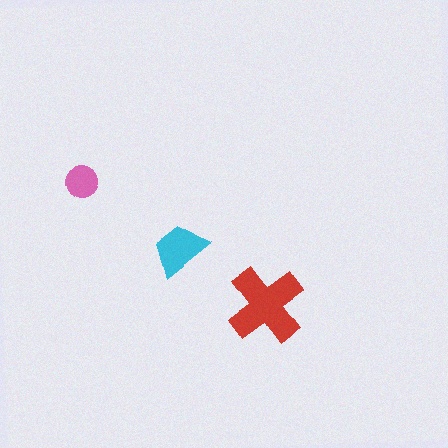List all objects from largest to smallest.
The red cross, the cyan trapezoid, the pink circle.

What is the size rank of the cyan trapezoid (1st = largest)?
2nd.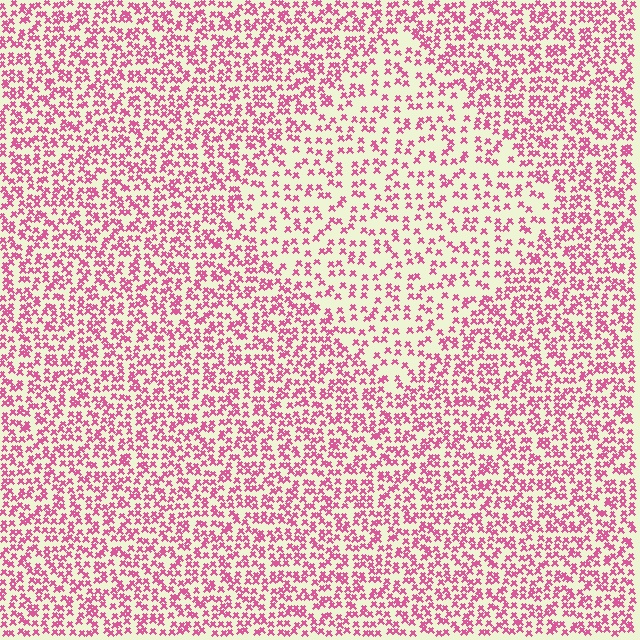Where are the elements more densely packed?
The elements are more densely packed outside the diamond boundary.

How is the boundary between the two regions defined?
The boundary is defined by a change in element density (approximately 1.8x ratio). All elements are the same color, size, and shape.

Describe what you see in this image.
The image contains small pink elements arranged at two different densities. A diamond-shaped region is visible where the elements are less densely packed than the surrounding area.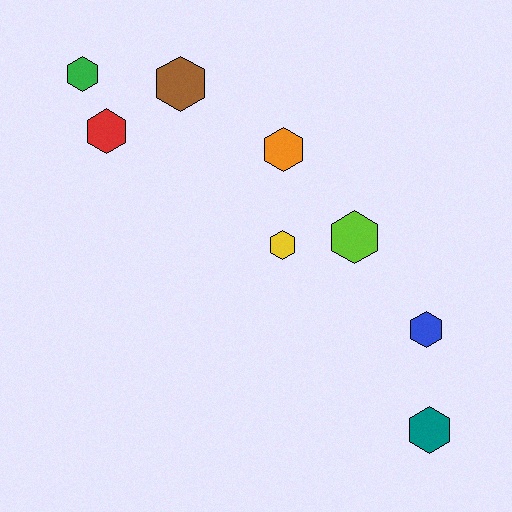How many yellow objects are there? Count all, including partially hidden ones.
There is 1 yellow object.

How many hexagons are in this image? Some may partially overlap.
There are 8 hexagons.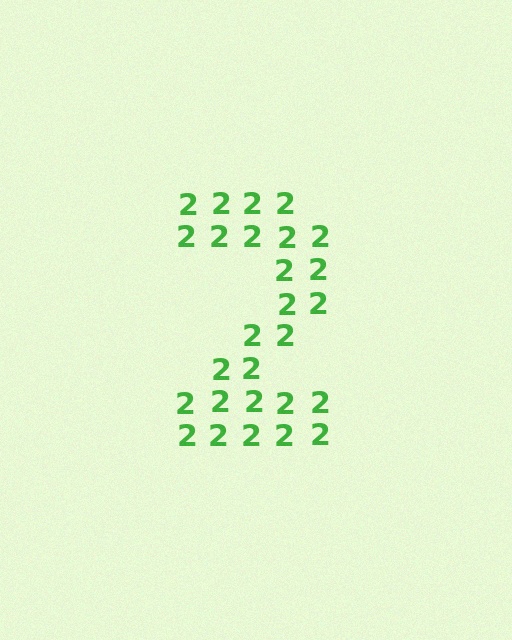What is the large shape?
The large shape is the digit 2.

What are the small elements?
The small elements are digit 2's.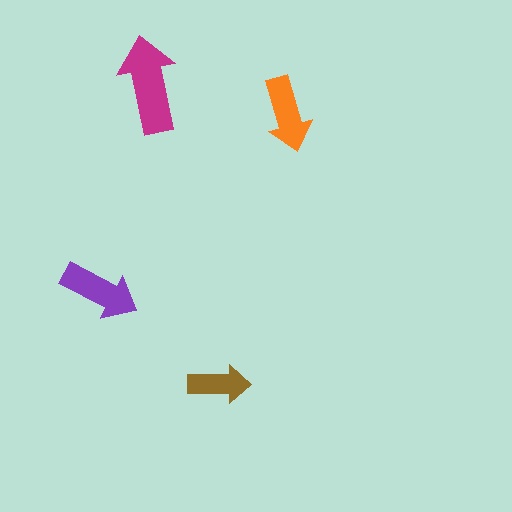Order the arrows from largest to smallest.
the magenta one, the purple one, the orange one, the brown one.